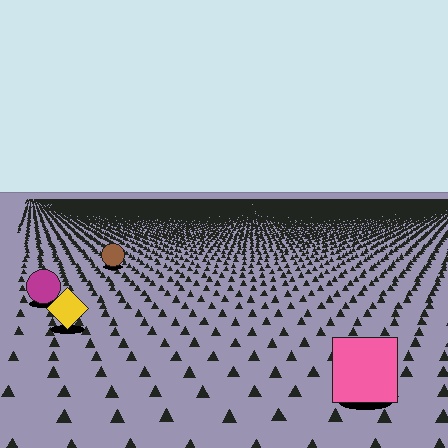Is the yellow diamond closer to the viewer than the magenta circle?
Yes. The yellow diamond is closer — you can tell from the texture gradient: the ground texture is coarser near it.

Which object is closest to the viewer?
The pink square is closest. The texture marks near it are larger and more spread out.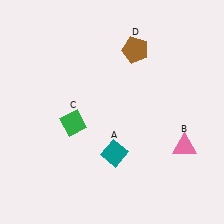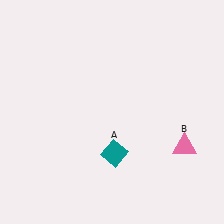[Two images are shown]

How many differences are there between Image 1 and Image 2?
There are 2 differences between the two images.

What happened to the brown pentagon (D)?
The brown pentagon (D) was removed in Image 2. It was in the top-right area of Image 1.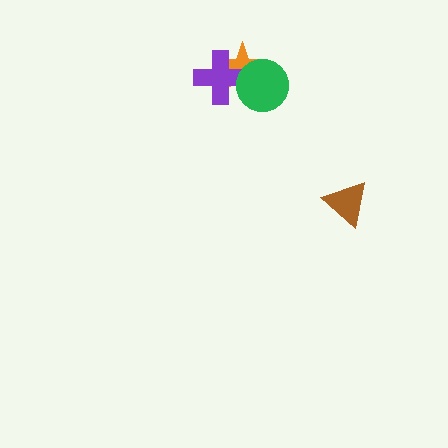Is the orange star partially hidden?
Yes, it is partially covered by another shape.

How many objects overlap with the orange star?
2 objects overlap with the orange star.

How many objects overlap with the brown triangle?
0 objects overlap with the brown triangle.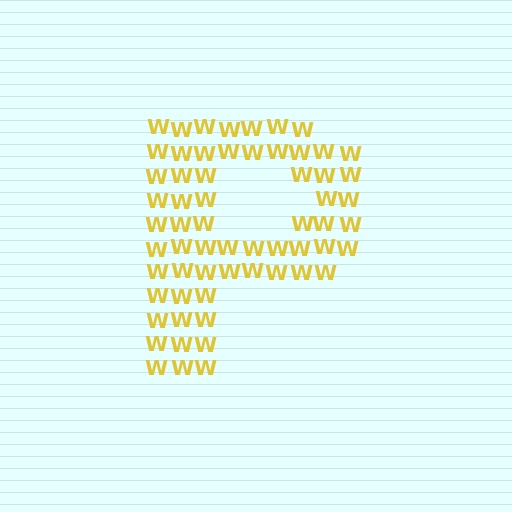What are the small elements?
The small elements are letter W's.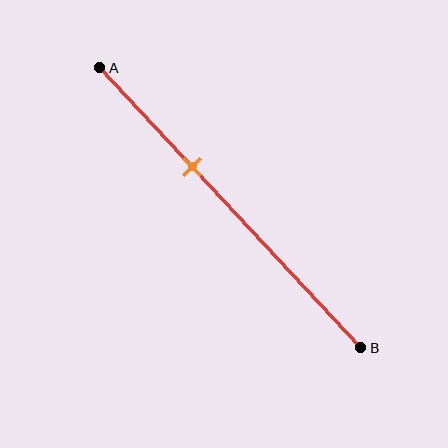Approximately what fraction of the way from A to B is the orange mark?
The orange mark is approximately 35% of the way from A to B.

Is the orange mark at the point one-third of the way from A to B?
Yes, the mark is approximately at the one-third point.